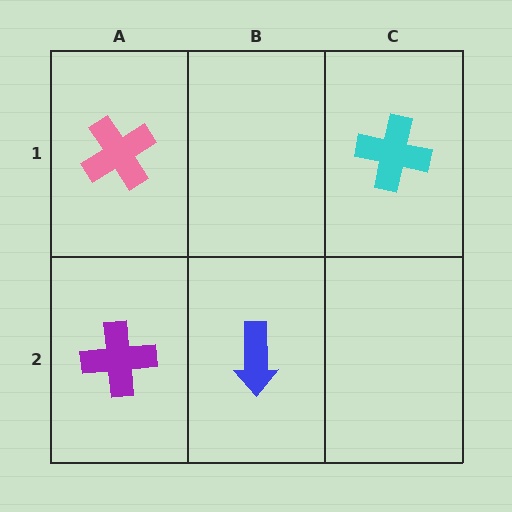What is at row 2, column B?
A blue arrow.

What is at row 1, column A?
A pink cross.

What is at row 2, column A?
A purple cross.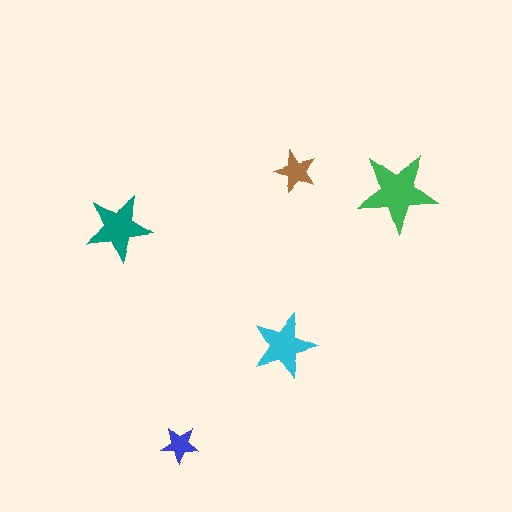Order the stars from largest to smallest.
the green one, the teal one, the cyan one, the brown one, the blue one.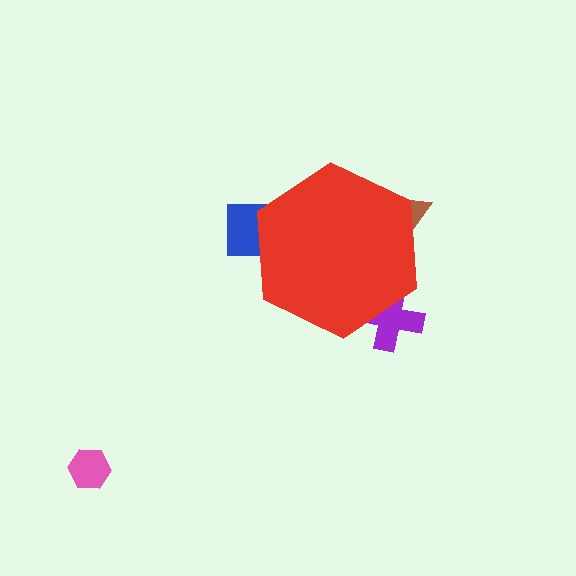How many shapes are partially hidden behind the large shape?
3 shapes are partially hidden.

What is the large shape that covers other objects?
A red hexagon.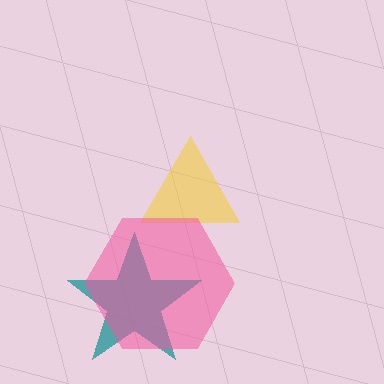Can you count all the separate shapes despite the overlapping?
Yes, there are 3 separate shapes.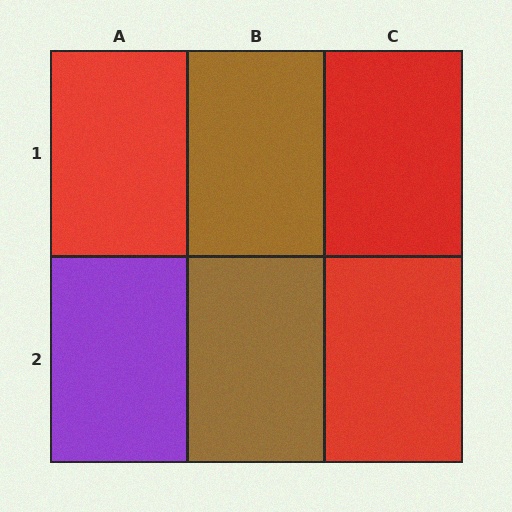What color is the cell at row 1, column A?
Red.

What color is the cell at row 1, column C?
Red.